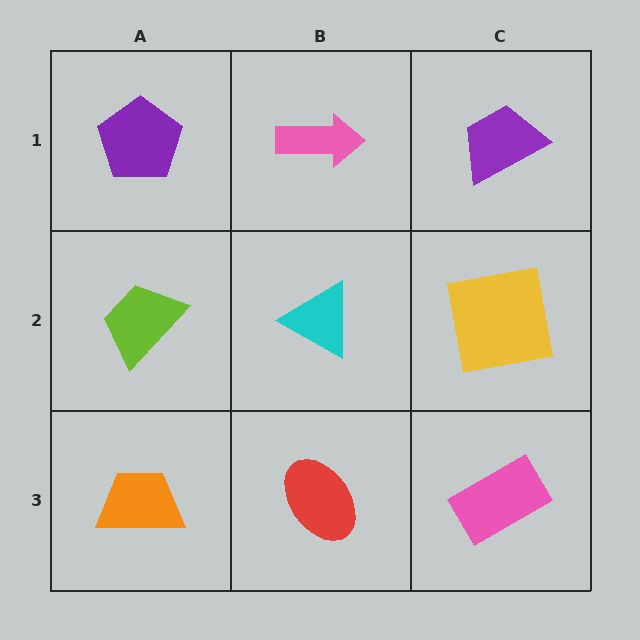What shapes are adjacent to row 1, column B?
A cyan triangle (row 2, column B), a purple pentagon (row 1, column A), a purple trapezoid (row 1, column C).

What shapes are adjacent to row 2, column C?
A purple trapezoid (row 1, column C), a pink rectangle (row 3, column C), a cyan triangle (row 2, column B).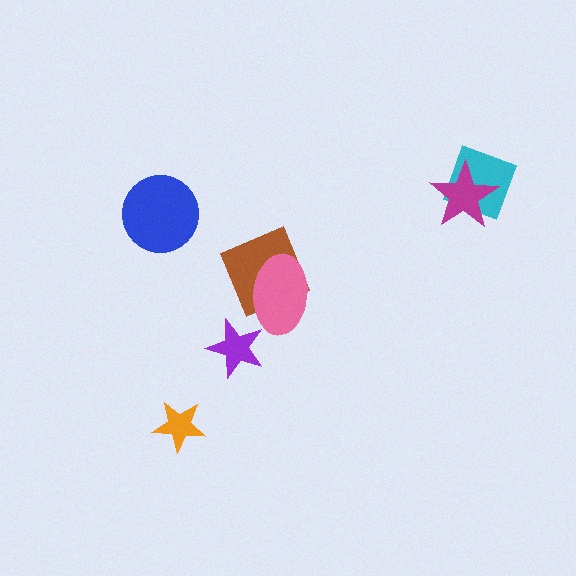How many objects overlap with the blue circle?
0 objects overlap with the blue circle.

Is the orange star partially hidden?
No, no other shape covers it.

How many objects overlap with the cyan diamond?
1 object overlaps with the cyan diamond.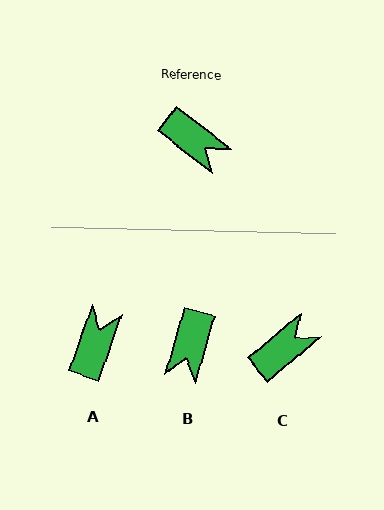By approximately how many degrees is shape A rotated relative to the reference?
Approximately 108 degrees counter-clockwise.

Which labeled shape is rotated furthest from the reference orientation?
A, about 108 degrees away.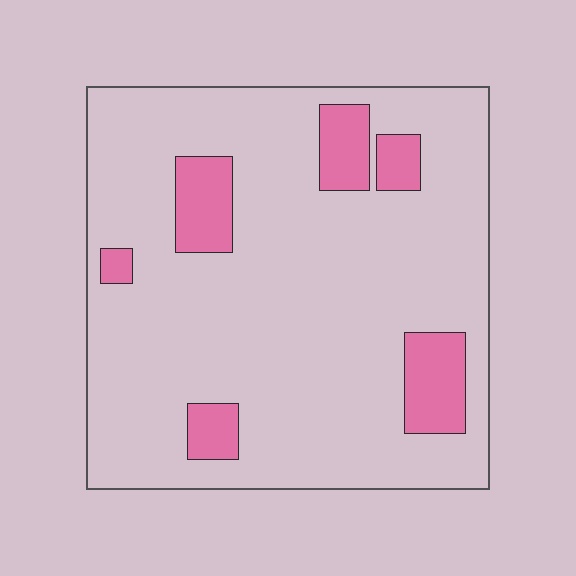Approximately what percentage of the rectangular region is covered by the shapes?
Approximately 15%.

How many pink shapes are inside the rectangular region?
6.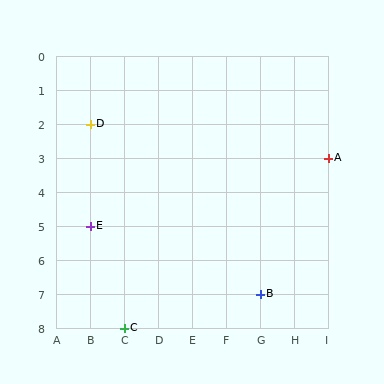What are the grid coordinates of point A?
Point A is at grid coordinates (I, 3).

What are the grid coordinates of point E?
Point E is at grid coordinates (B, 5).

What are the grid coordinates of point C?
Point C is at grid coordinates (C, 8).